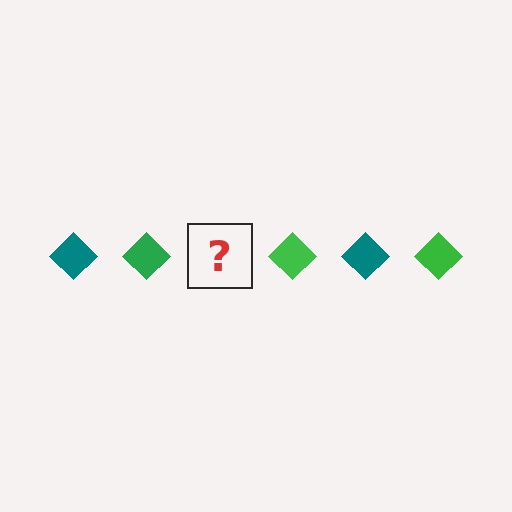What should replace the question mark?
The question mark should be replaced with a teal diamond.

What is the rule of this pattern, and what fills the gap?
The rule is that the pattern cycles through teal, green diamonds. The gap should be filled with a teal diamond.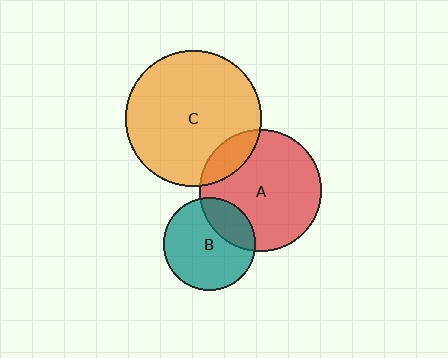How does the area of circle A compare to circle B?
Approximately 1.7 times.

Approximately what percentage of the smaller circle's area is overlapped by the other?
Approximately 15%.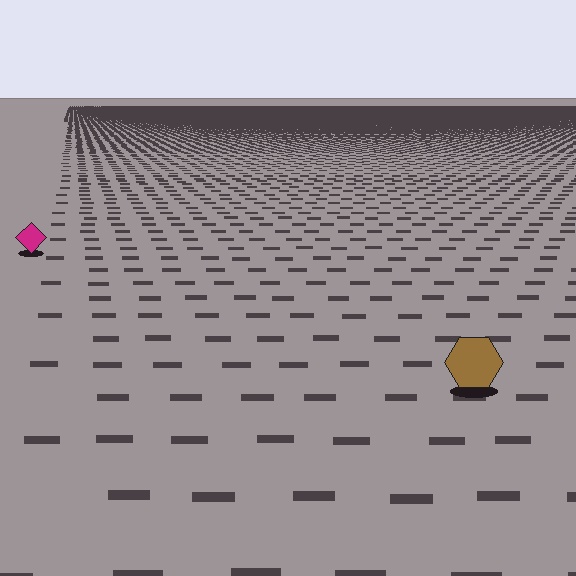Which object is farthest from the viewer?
The magenta diamond is farthest from the viewer. It appears smaller and the ground texture around it is denser.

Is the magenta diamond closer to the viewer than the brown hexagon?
No. The brown hexagon is closer — you can tell from the texture gradient: the ground texture is coarser near it.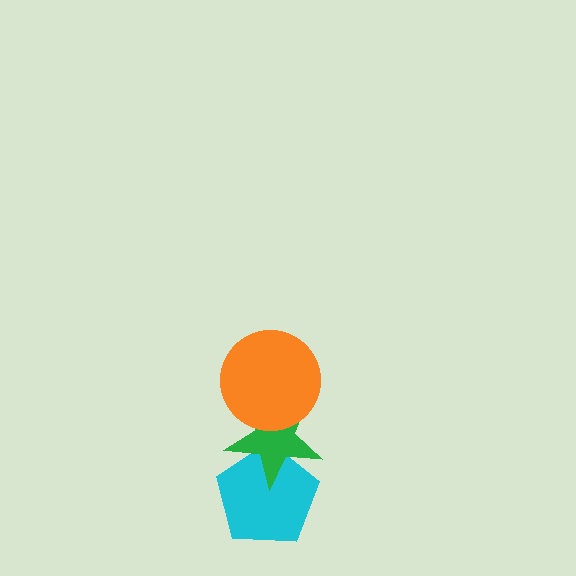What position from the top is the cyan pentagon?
The cyan pentagon is 3rd from the top.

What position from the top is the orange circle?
The orange circle is 1st from the top.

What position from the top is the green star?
The green star is 2nd from the top.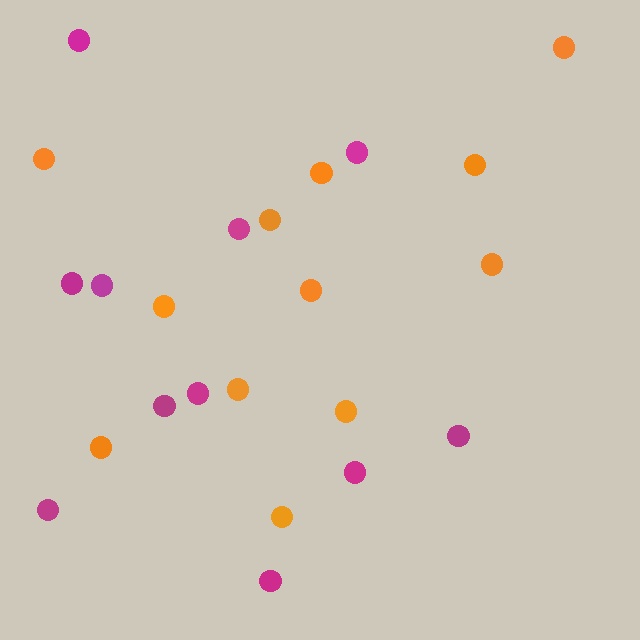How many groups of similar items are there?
There are 2 groups: one group of magenta circles (11) and one group of orange circles (12).